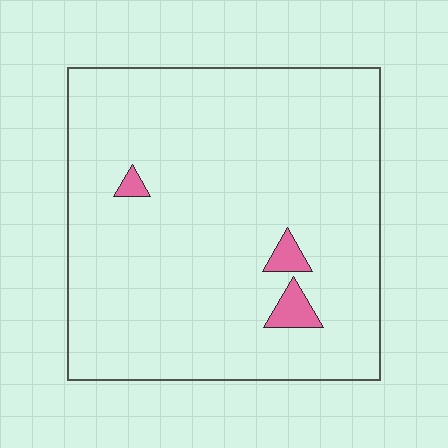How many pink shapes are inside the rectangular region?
3.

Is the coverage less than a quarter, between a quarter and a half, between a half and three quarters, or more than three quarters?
Less than a quarter.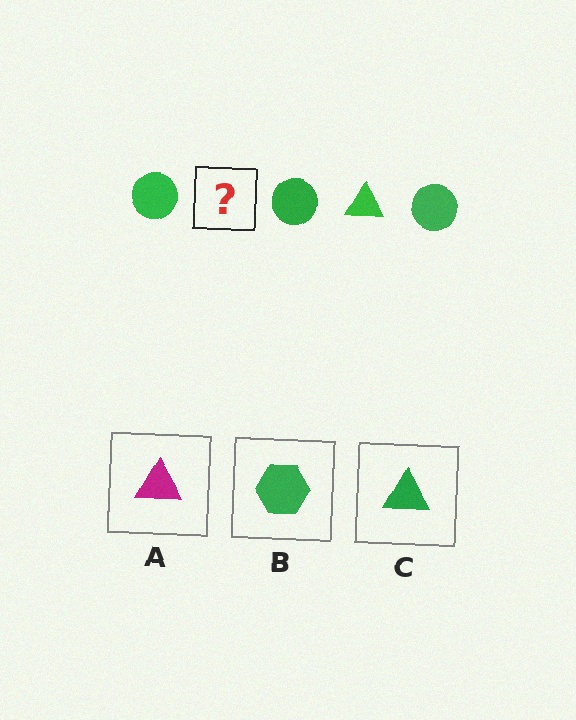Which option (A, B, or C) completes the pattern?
C.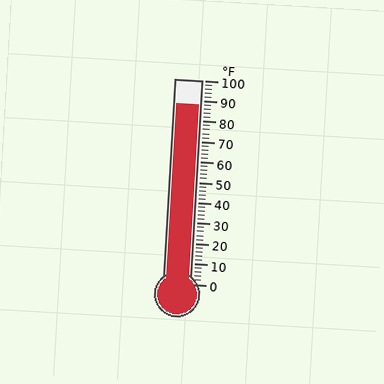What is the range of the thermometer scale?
The thermometer scale ranges from 0°F to 100°F.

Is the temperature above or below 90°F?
The temperature is below 90°F.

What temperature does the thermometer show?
The thermometer shows approximately 88°F.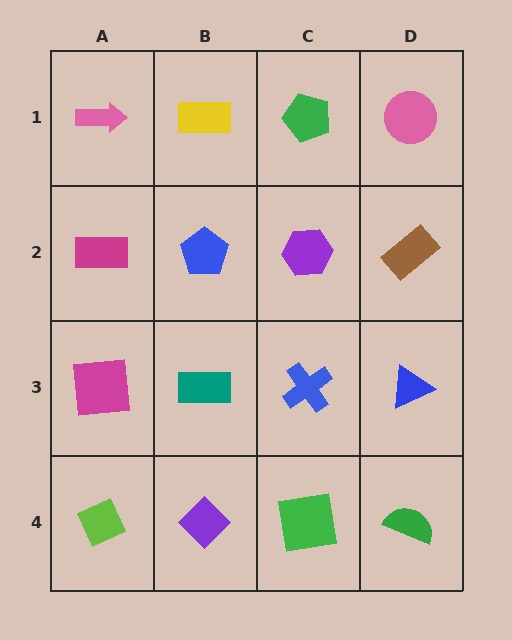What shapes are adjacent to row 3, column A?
A magenta rectangle (row 2, column A), a lime diamond (row 4, column A), a teal rectangle (row 3, column B).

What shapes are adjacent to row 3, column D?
A brown rectangle (row 2, column D), a green semicircle (row 4, column D), a blue cross (row 3, column C).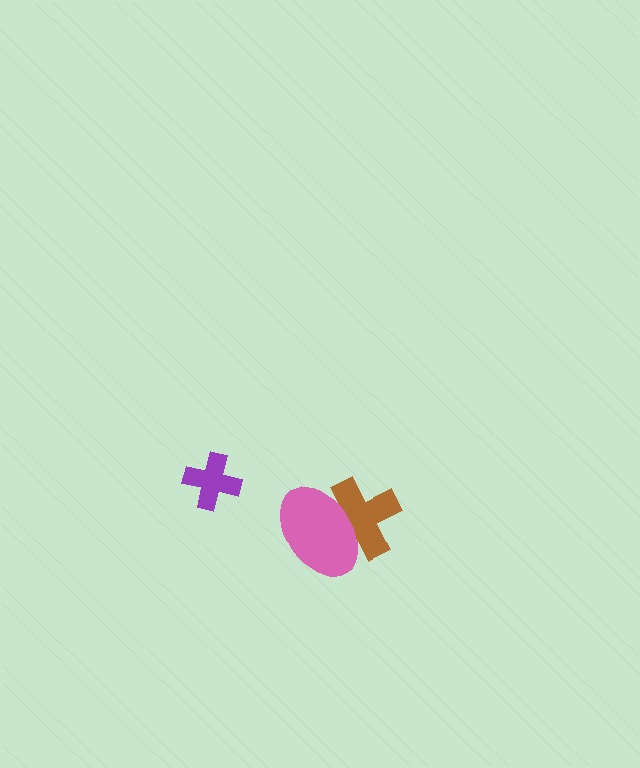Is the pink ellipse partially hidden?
No, no other shape covers it.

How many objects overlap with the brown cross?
1 object overlaps with the brown cross.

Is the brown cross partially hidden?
Yes, it is partially covered by another shape.